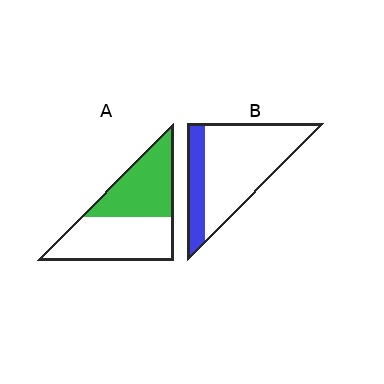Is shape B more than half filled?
No.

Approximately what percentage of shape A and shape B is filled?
A is approximately 45% and B is approximately 25%.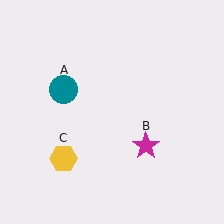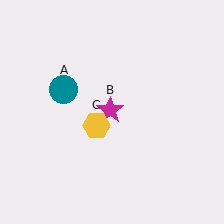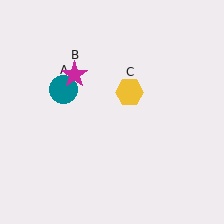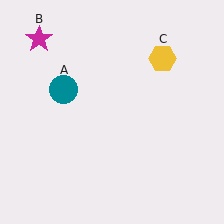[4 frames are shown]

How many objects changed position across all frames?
2 objects changed position: magenta star (object B), yellow hexagon (object C).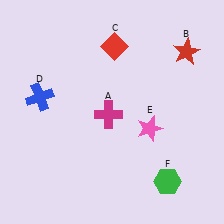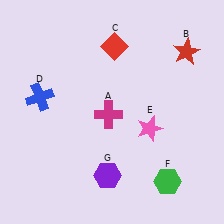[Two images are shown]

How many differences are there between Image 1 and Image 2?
There is 1 difference between the two images.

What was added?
A purple hexagon (G) was added in Image 2.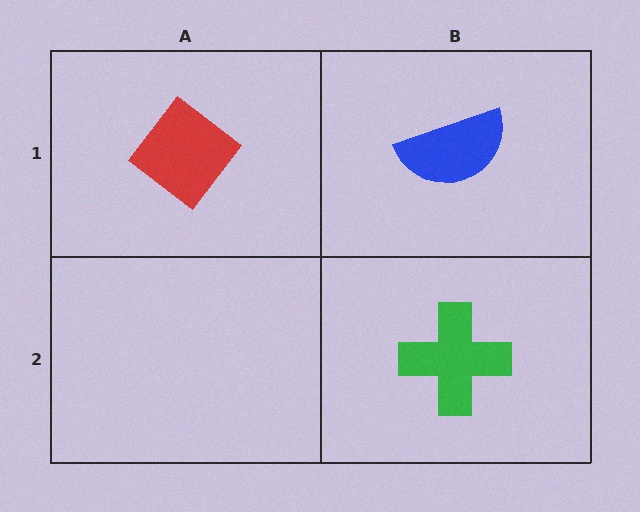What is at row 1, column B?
A blue semicircle.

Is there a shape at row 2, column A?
No, that cell is empty.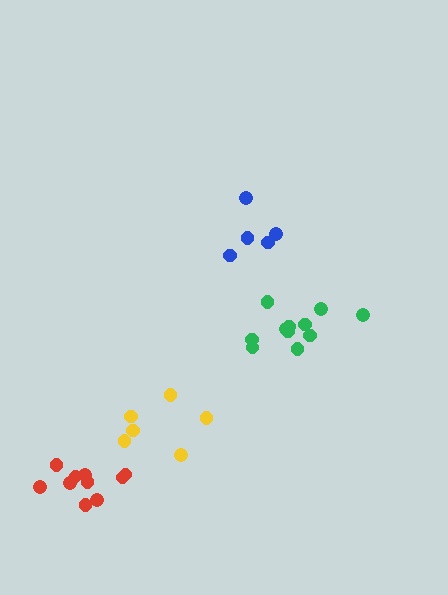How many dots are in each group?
Group 1: 10 dots, Group 2: 6 dots, Group 3: 11 dots, Group 4: 5 dots (32 total).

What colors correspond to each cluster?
The clusters are colored: red, yellow, green, blue.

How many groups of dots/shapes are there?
There are 4 groups.